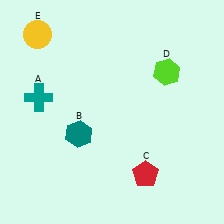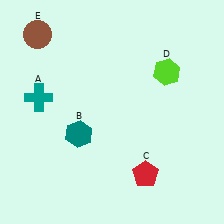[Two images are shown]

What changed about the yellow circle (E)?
In Image 1, E is yellow. In Image 2, it changed to brown.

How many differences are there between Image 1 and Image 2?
There is 1 difference between the two images.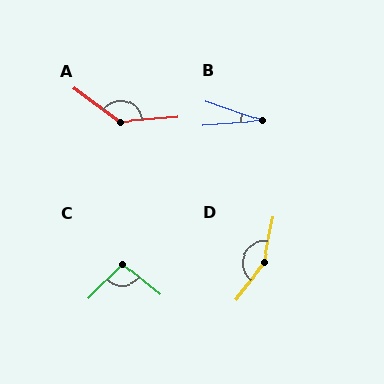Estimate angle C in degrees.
Approximately 96 degrees.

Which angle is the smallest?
B, at approximately 23 degrees.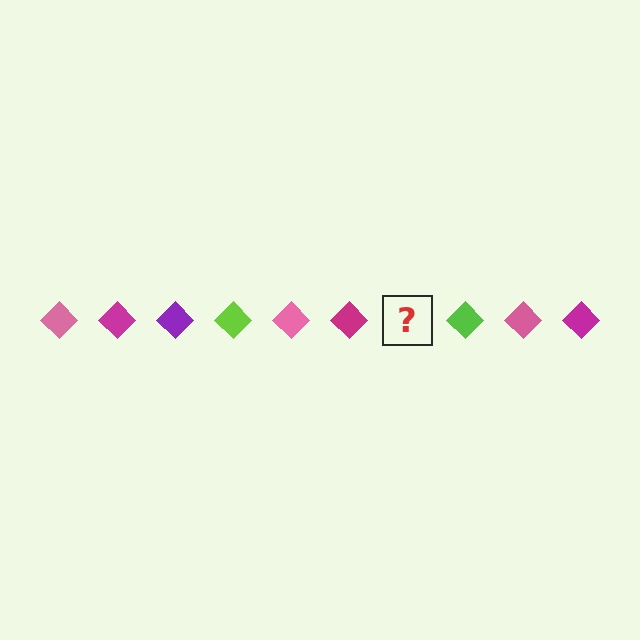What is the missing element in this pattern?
The missing element is a purple diamond.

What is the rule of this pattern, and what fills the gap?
The rule is that the pattern cycles through pink, magenta, purple, lime diamonds. The gap should be filled with a purple diamond.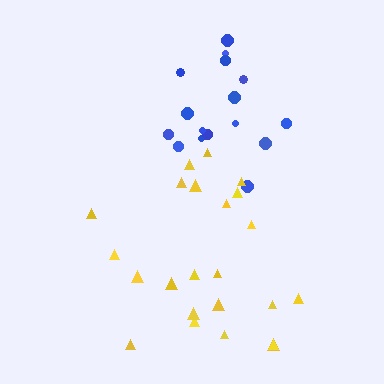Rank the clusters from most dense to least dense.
blue, yellow.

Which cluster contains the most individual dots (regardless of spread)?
Yellow (24).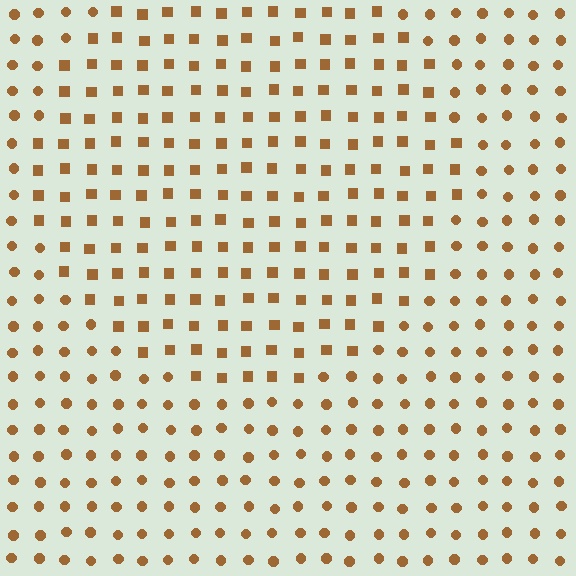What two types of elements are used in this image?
The image uses squares inside the circle region and circles outside it.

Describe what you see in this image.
The image is filled with small brown elements arranged in a uniform grid. A circle-shaped region contains squares, while the surrounding area contains circles. The boundary is defined purely by the change in element shape.